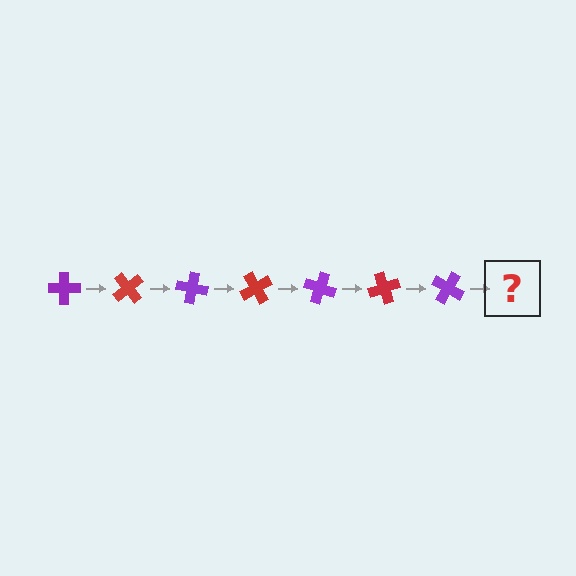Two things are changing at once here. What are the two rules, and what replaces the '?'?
The two rules are that it rotates 50 degrees each step and the color cycles through purple and red. The '?' should be a red cross, rotated 350 degrees from the start.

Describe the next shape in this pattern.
It should be a red cross, rotated 350 degrees from the start.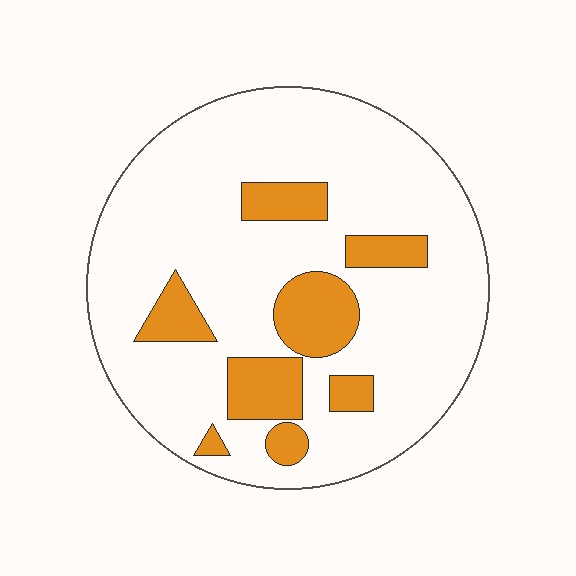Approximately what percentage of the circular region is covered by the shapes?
Approximately 20%.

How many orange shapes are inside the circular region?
8.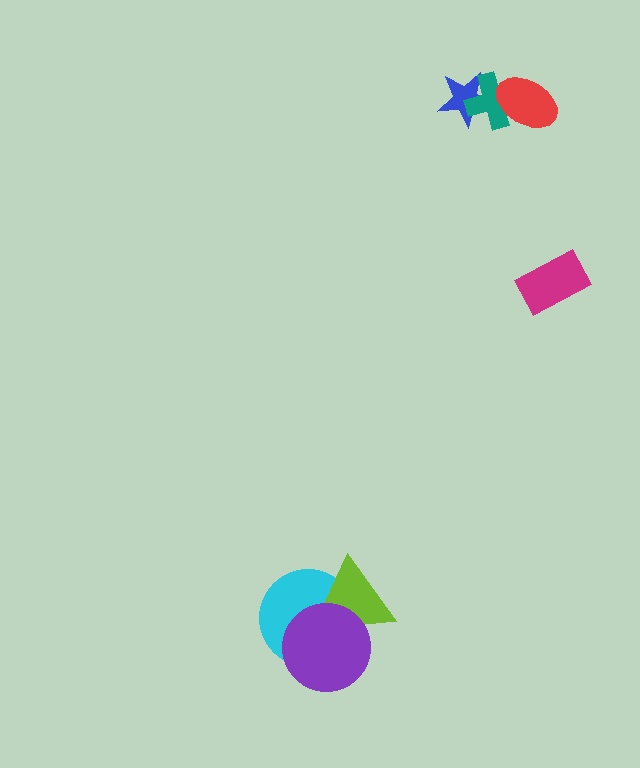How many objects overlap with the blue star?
1 object overlaps with the blue star.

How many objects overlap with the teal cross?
2 objects overlap with the teal cross.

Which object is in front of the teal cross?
The red ellipse is in front of the teal cross.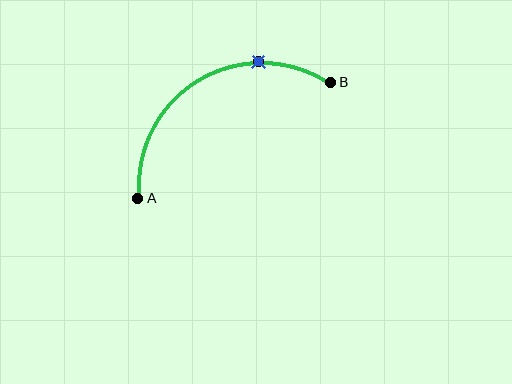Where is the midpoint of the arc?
The arc midpoint is the point on the curve farthest from the straight line joining A and B. It sits above that line.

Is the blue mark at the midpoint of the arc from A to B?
No. The blue mark lies on the arc but is closer to endpoint B. The arc midpoint would be at the point on the curve equidistant along the arc from both A and B.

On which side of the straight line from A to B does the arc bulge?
The arc bulges above the straight line connecting A and B.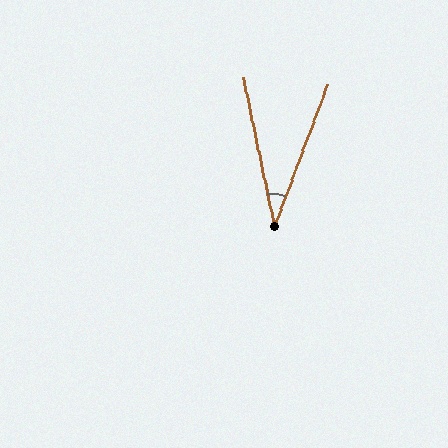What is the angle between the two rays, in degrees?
Approximately 32 degrees.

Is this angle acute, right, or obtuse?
It is acute.